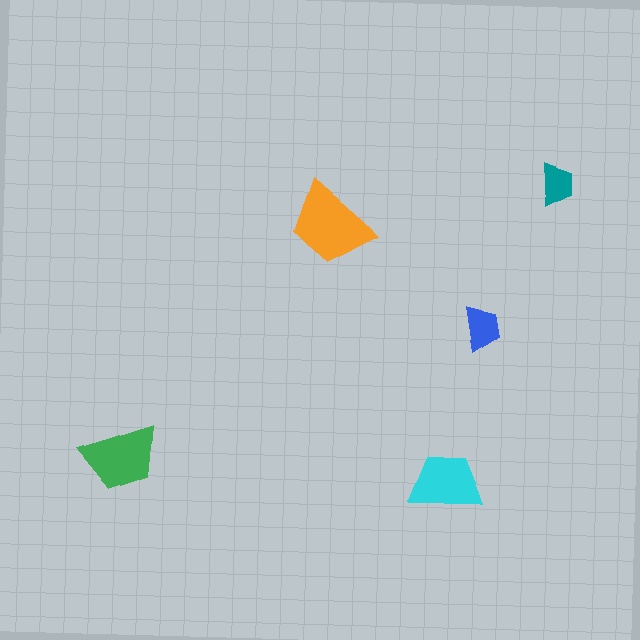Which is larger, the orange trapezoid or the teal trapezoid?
The orange one.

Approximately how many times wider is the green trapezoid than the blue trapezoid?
About 1.5 times wider.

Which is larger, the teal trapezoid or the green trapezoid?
The green one.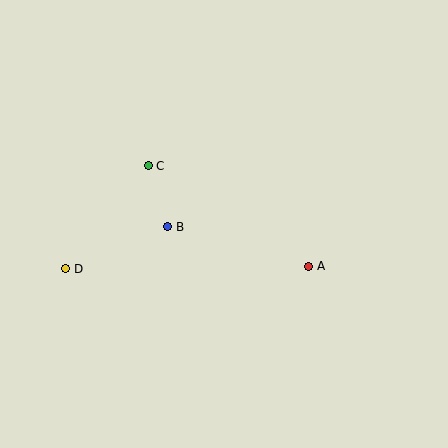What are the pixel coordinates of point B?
Point B is at (168, 227).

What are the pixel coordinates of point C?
Point C is at (148, 166).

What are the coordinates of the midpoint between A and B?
The midpoint between A and B is at (238, 247).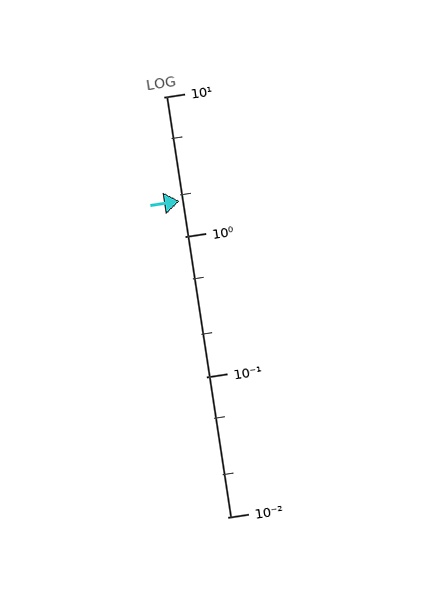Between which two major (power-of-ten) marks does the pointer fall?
The pointer is between 1 and 10.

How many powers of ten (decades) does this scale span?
The scale spans 3 decades, from 0.01 to 10.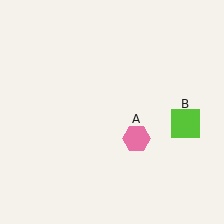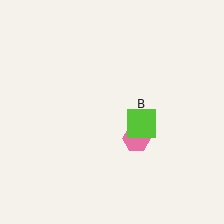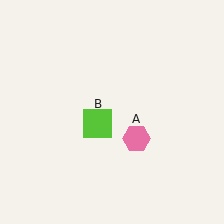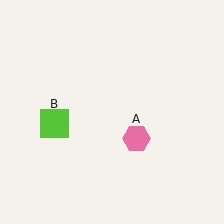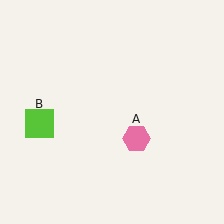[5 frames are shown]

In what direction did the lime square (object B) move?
The lime square (object B) moved left.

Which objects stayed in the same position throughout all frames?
Pink hexagon (object A) remained stationary.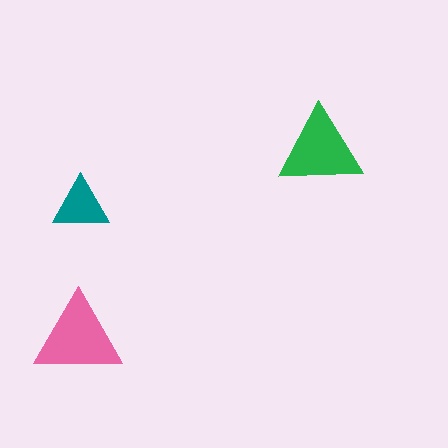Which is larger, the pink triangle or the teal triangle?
The pink one.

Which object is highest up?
The green triangle is topmost.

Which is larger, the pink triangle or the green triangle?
The pink one.